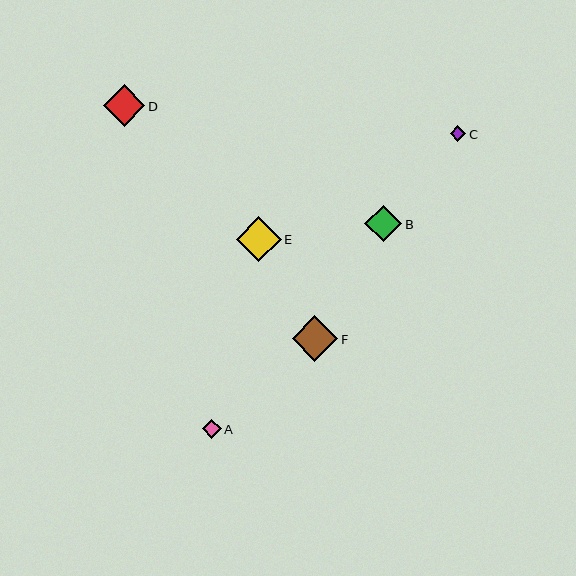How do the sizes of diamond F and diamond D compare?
Diamond F and diamond D are approximately the same size.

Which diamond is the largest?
Diamond F is the largest with a size of approximately 46 pixels.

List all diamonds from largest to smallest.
From largest to smallest: F, E, D, B, A, C.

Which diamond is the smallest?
Diamond C is the smallest with a size of approximately 15 pixels.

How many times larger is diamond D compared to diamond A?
Diamond D is approximately 2.2 times the size of diamond A.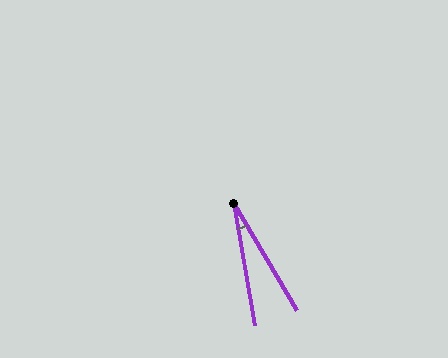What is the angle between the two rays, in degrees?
Approximately 21 degrees.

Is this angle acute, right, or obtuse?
It is acute.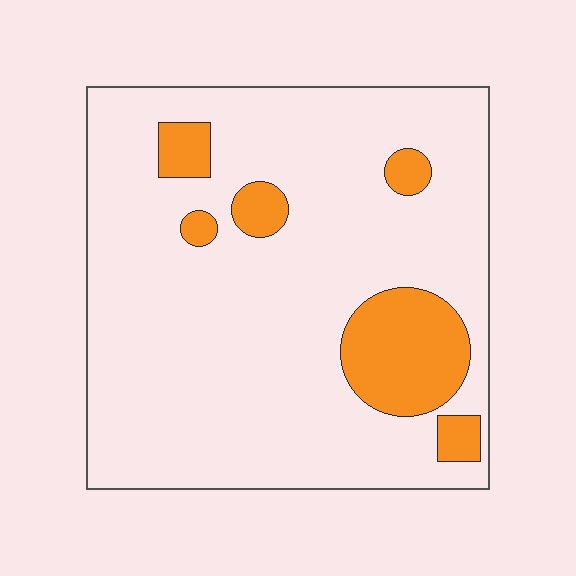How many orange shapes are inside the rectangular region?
6.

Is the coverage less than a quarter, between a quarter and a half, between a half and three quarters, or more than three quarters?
Less than a quarter.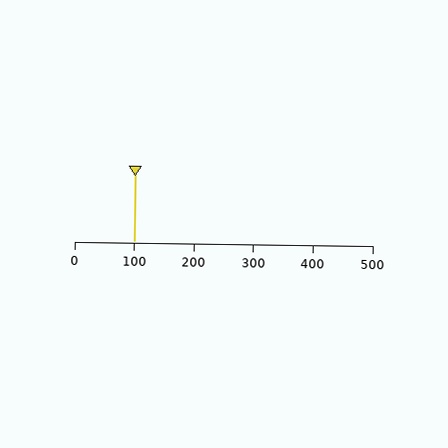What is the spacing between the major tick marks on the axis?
The major ticks are spaced 100 apart.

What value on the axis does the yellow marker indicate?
The marker indicates approximately 100.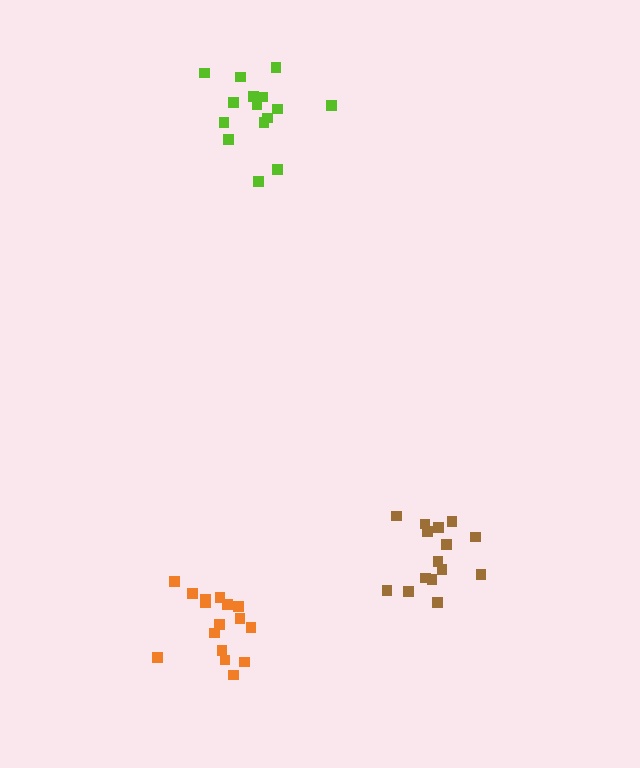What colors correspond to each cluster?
The clusters are colored: lime, brown, orange.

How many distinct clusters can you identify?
There are 3 distinct clusters.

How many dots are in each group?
Group 1: 15 dots, Group 2: 15 dots, Group 3: 16 dots (46 total).